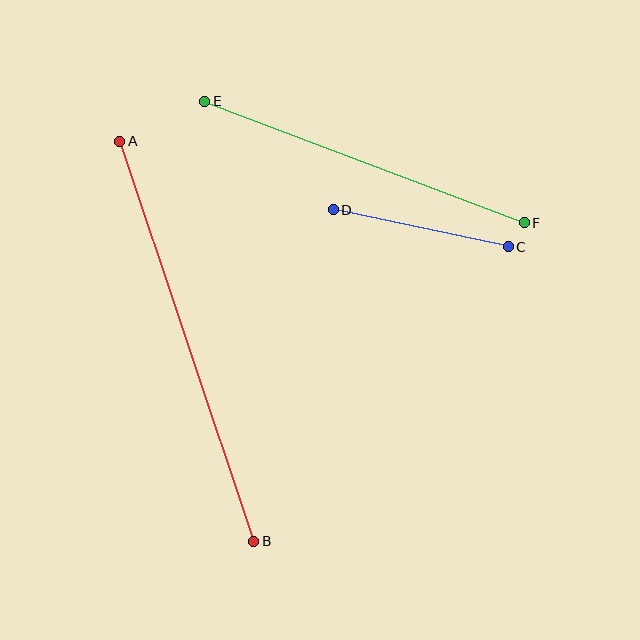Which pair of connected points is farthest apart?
Points A and B are farthest apart.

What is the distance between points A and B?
The distance is approximately 422 pixels.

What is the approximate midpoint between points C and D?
The midpoint is at approximately (421, 228) pixels.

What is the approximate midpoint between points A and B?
The midpoint is at approximately (187, 341) pixels.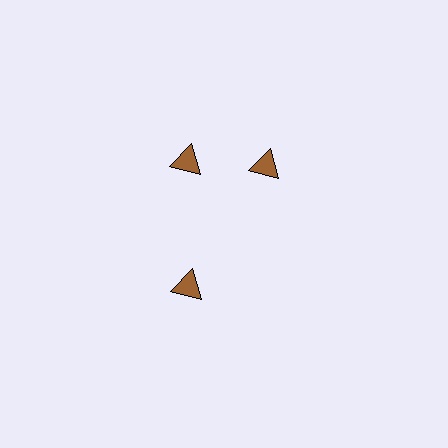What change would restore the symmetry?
The symmetry would be restored by rotating it back into even spacing with its neighbors so that all 3 triangles sit at equal angles and equal distance from the center.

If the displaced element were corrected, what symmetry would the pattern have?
It would have 3-fold rotational symmetry — the pattern would map onto itself every 120 degrees.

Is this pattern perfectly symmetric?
No. The 3 brown triangles are arranged in a ring, but one element near the 3 o'clock position is rotated out of alignment along the ring, breaking the 3-fold rotational symmetry.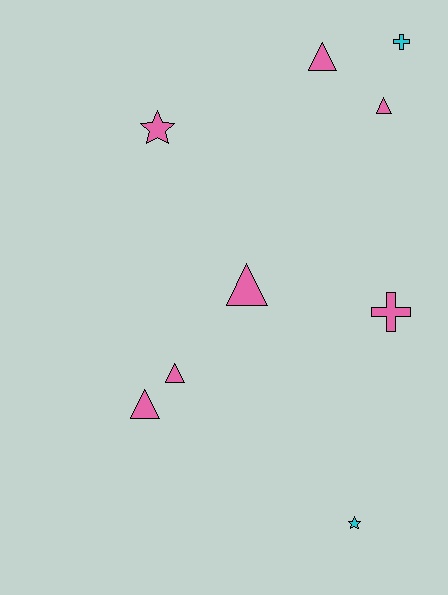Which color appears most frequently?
Pink, with 7 objects.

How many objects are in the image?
There are 9 objects.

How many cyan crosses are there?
There is 1 cyan cross.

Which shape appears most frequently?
Triangle, with 5 objects.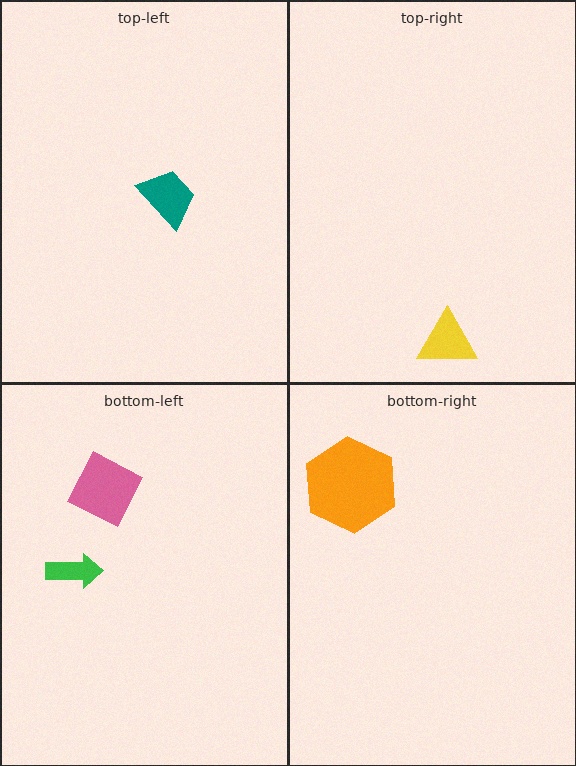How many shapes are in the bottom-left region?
2.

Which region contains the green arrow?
The bottom-left region.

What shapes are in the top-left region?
The teal trapezoid.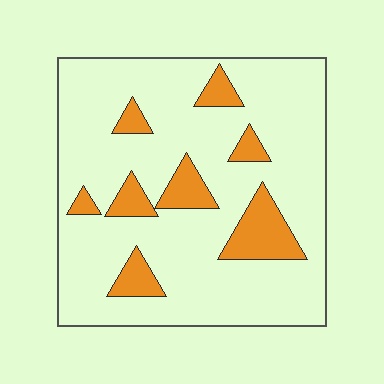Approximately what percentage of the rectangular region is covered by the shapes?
Approximately 15%.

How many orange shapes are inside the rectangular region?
8.